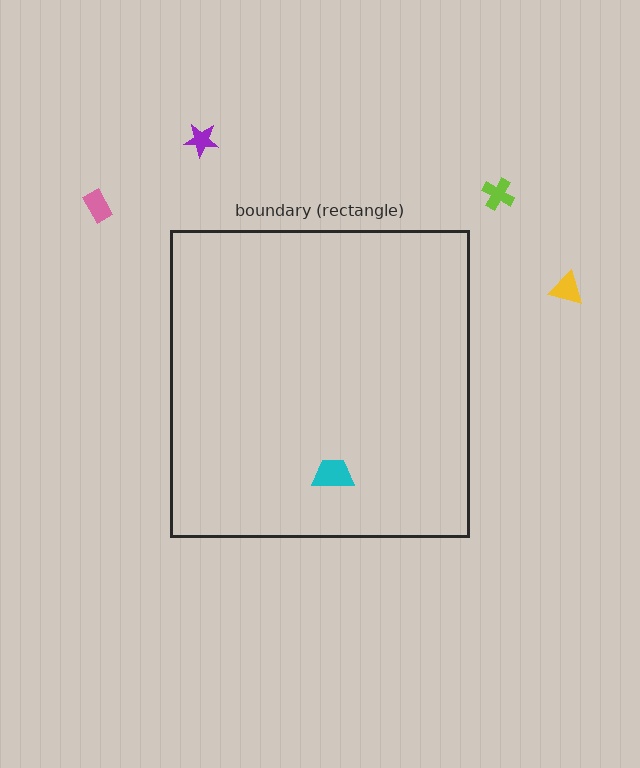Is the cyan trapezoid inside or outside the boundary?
Inside.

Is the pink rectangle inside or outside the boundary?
Outside.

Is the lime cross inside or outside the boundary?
Outside.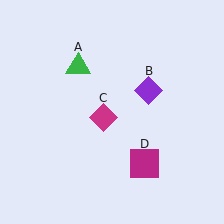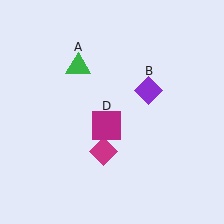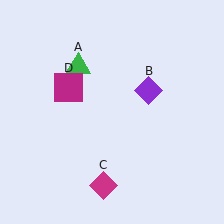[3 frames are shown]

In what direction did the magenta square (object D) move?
The magenta square (object D) moved up and to the left.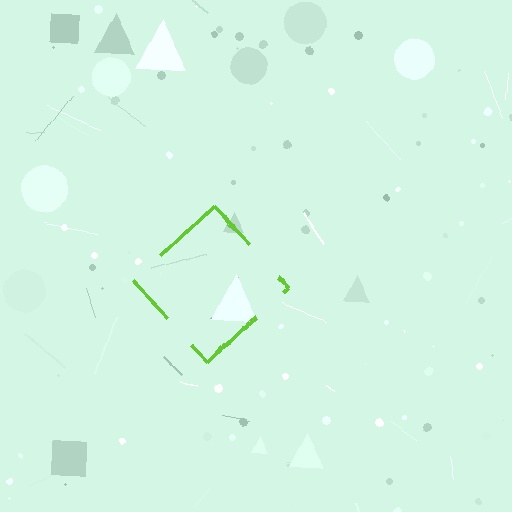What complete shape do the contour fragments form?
The contour fragments form a diamond.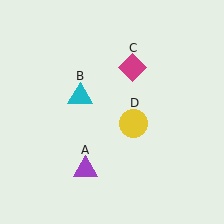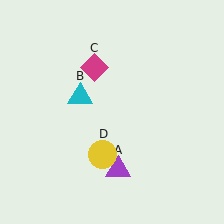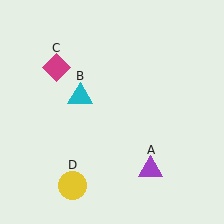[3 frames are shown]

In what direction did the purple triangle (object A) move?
The purple triangle (object A) moved right.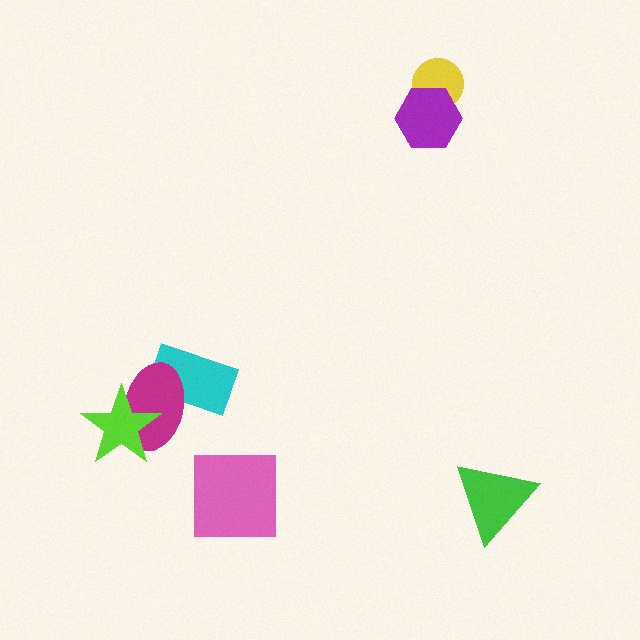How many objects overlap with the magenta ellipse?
2 objects overlap with the magenta ellipse.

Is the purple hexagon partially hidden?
No, no other shape covers it.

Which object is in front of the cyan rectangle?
The magenta ellipse is in front of the cyan rectangle.